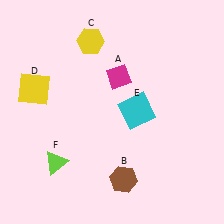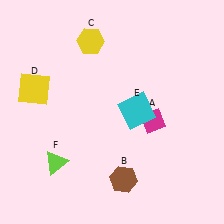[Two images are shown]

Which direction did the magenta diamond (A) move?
The magenta diamond (A) moved down.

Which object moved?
The magenta diamond (A) moved down.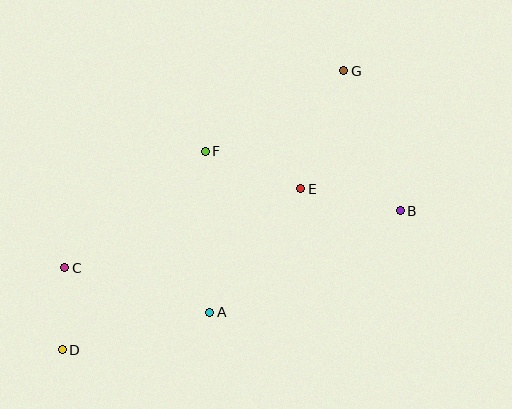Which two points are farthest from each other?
Points D and G are farthest from each other.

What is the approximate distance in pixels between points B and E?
The distance between B and E is approximately 102 pixels.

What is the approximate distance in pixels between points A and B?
The distance between A and B is approximately 216 pixels.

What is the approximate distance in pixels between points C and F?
The distance between C and F is approximately 182 pixels.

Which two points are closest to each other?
Points C and D are closest to each other.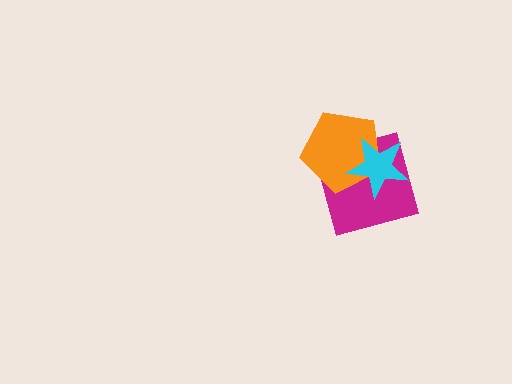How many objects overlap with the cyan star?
2 objects overlap with the cyan star.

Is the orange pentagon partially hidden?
Yes, it is partially covered by another shape.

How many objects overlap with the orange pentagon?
2 objects overlap with the orange pentagon.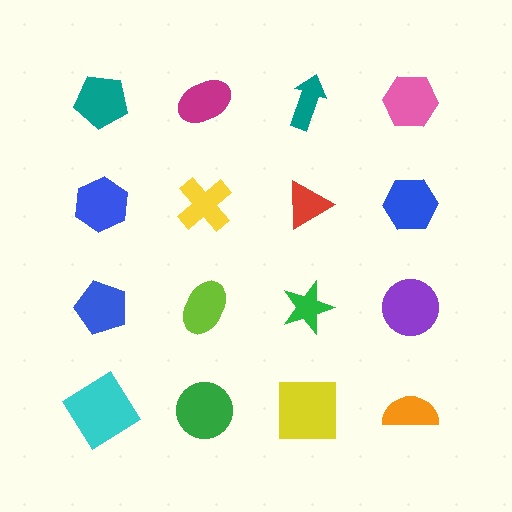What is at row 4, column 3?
A yellow square.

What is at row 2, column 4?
A blue hexagon.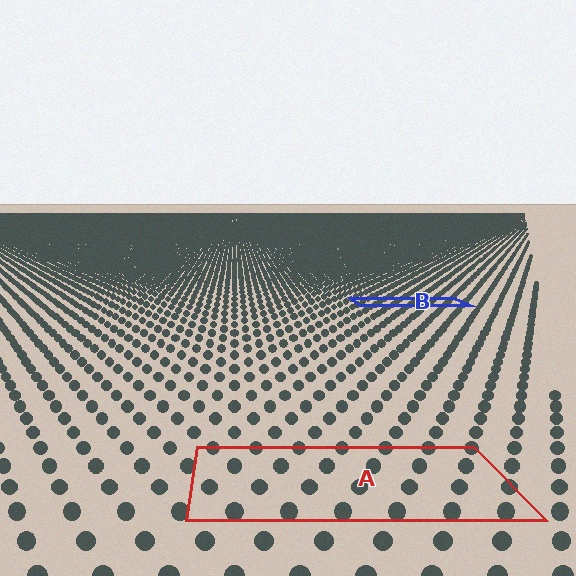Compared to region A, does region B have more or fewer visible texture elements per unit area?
Region B has more texture elements per unit area — they are packed more densely because it is farther away.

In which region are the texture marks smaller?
The texture marks are smaller in region B, because it is farther away.